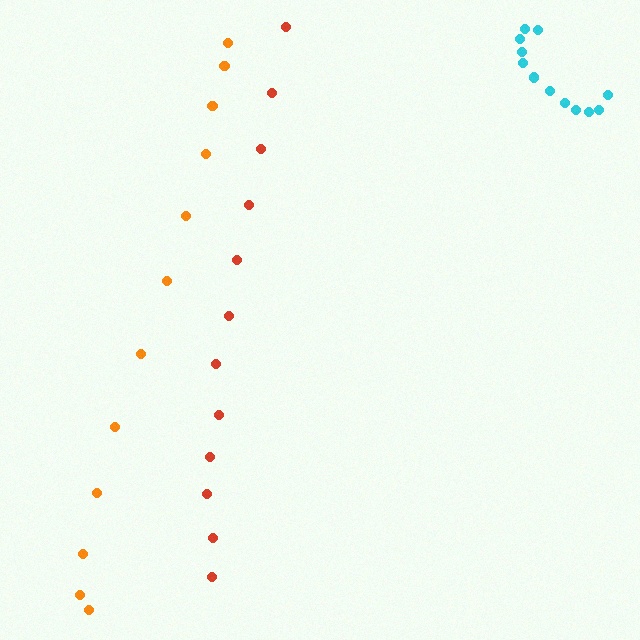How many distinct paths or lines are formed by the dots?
There are 3 distinct paths.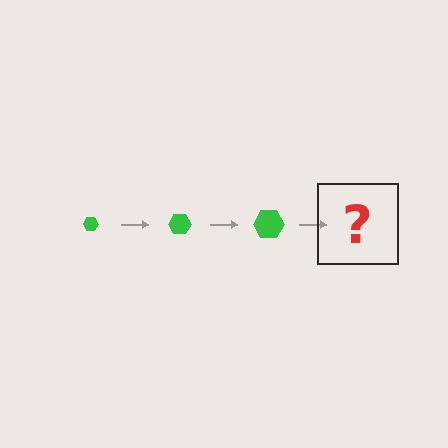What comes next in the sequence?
The next element should be a green hexagon, larger than the previous one.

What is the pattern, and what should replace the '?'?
The pattern is that the hexagon gets progressively larger each step. The '?' should be a green hexagon, larger than the previous one.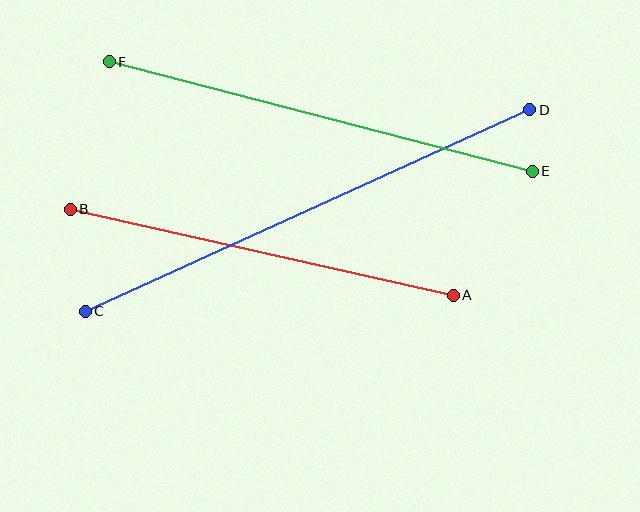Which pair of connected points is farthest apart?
Points C and D are farthest apart.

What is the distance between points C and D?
The distance is approximately 488 pixels.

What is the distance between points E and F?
The distance is approximately 437 pixels.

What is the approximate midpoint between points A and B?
The midpoint is at approximately (262, 252) pixels.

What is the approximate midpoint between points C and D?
The midpoint is at approximately (308, 210) pixels.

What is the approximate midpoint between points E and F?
The midpoint is at approximately (321, 116) pixels.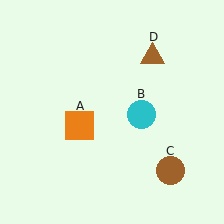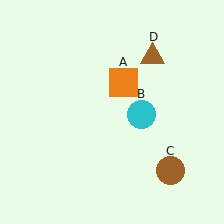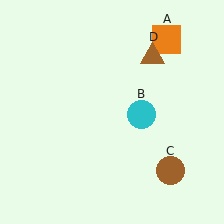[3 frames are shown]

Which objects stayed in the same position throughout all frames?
Cyan circle (object B) and brown circle (object C) and brown triangle (object D) remained stationary.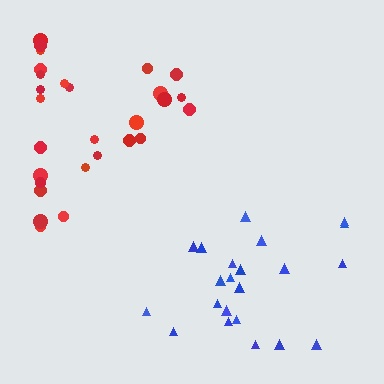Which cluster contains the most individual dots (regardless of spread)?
Red (28).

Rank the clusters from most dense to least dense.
blue, red.